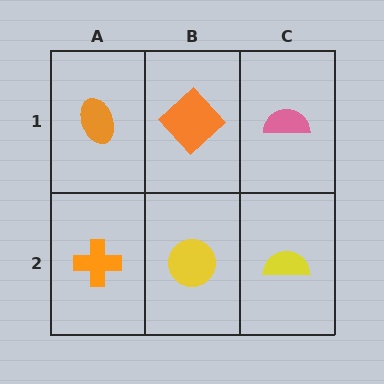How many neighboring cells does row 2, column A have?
2.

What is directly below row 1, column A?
An orange cross.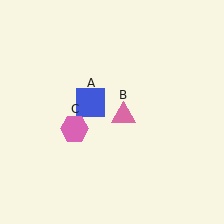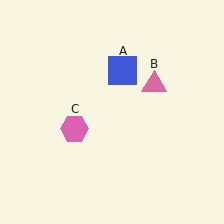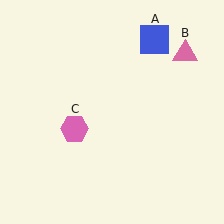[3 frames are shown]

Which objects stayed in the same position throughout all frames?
Pink hexagon (object C) remained stationary.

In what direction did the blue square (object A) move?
The blue square (object A) moved up and to the right.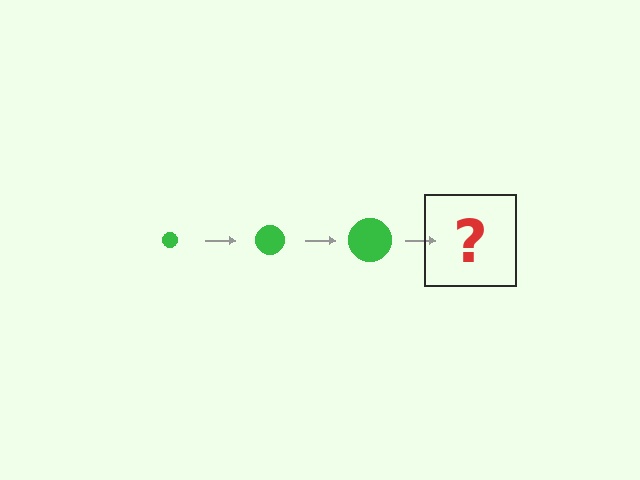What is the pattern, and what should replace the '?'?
The pattern is that the circle gets progressively larger each step. The '?' should be a green circle, larger than the previous one.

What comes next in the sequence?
The next element should be a green circle, larger than the previous one.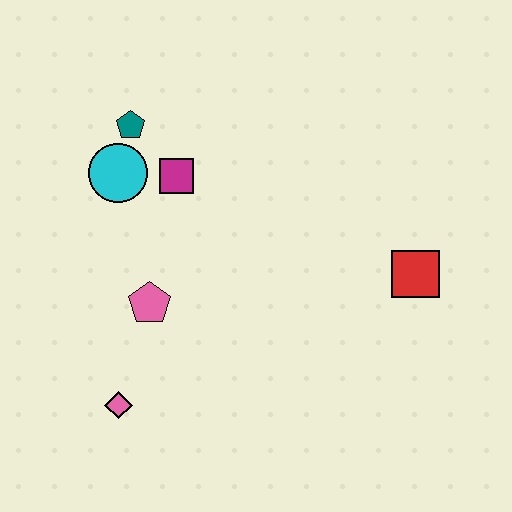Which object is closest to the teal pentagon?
The cyan circle is closest to the teal pentagon.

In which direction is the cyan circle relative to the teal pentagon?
The cyan circle is below the teal pentagon.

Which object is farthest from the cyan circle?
The red square is farthest from the cyan circle.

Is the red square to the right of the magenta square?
Yes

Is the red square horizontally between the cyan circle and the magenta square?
No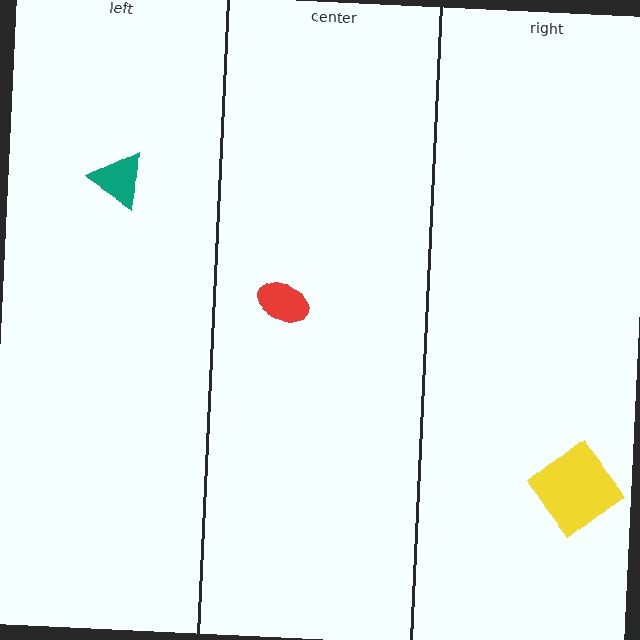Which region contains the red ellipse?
The center region.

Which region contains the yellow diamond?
The right region.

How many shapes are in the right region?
1.